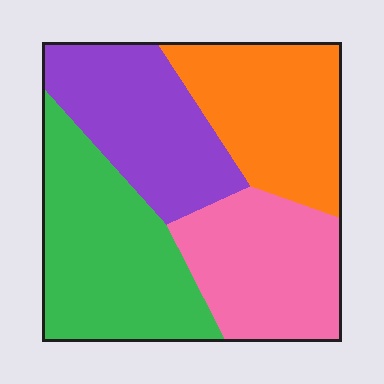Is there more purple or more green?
Green.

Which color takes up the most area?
Green, at roughly 30%.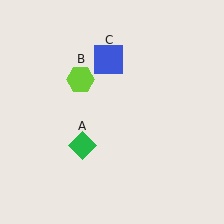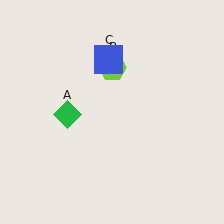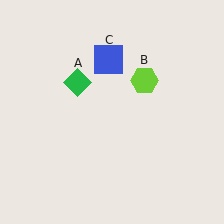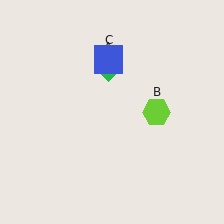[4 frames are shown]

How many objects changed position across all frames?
2 objects changed position: green diamond (object A), lime hexagon (object B).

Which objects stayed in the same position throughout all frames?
Blue square (object C) remained stationary.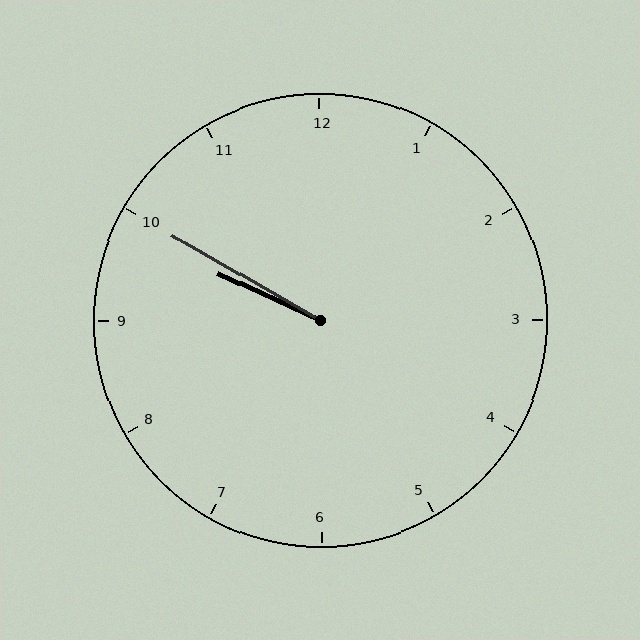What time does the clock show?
9:50.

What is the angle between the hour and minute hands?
Approximately 5 degrees.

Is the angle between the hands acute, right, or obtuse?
It is acute.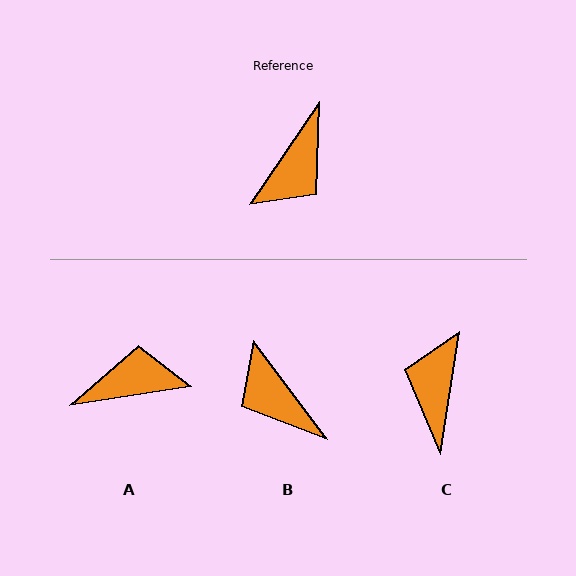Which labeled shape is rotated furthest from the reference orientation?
C, about 154 degrees away.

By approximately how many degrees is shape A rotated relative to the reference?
Approximately 133 degrees counter-clockwise.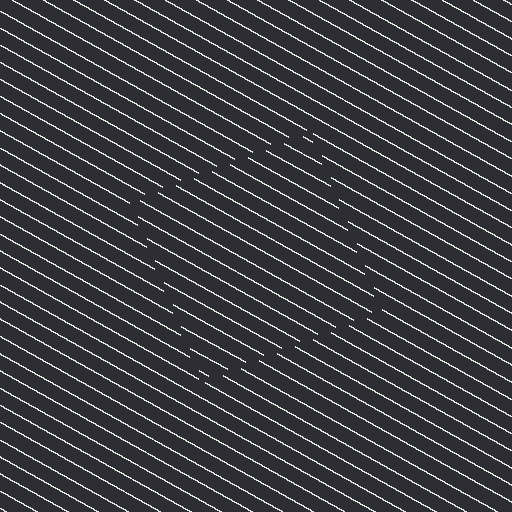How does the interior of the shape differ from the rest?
The interior of the shape contains the same grating, shifted by half a period — the contour is defined by the phase discontinuity where line-ends from the inner and outer gratings abut.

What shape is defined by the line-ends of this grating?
An illusory square. The interior of the shape contains the same grating, shifted by half a period — the contour is defined by the phase discontinuity where line-ends from the inner and outer gratings abut.